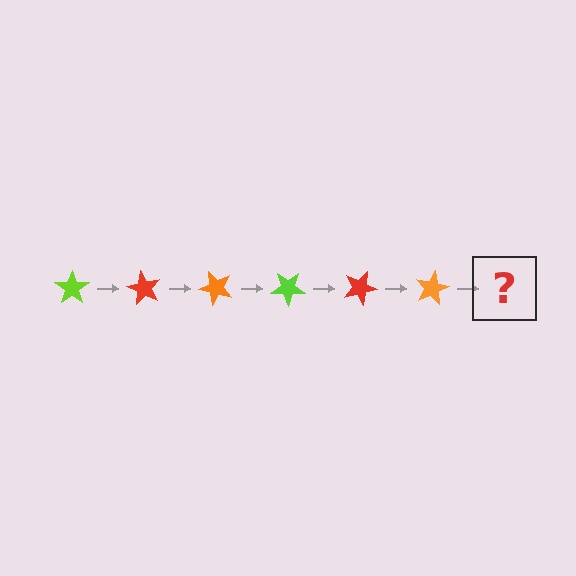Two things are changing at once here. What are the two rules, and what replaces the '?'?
The two rules are that it rotates 60 degrees each step and the color cycles through lime, red, and orange. The '?' should be a lime star, rotated 360 degrees from the start.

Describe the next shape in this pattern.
It should be a lime star, rotated 360 degrees from the start.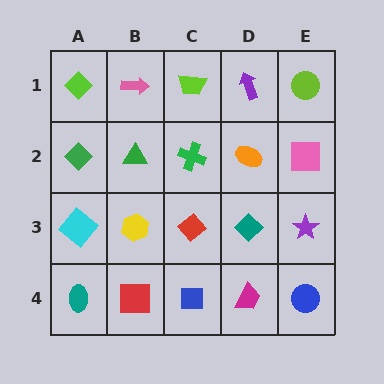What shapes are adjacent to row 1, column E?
A pink square (row 2, column E), a purple arrow (row 1, column D).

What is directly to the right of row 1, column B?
A lime trapezoid.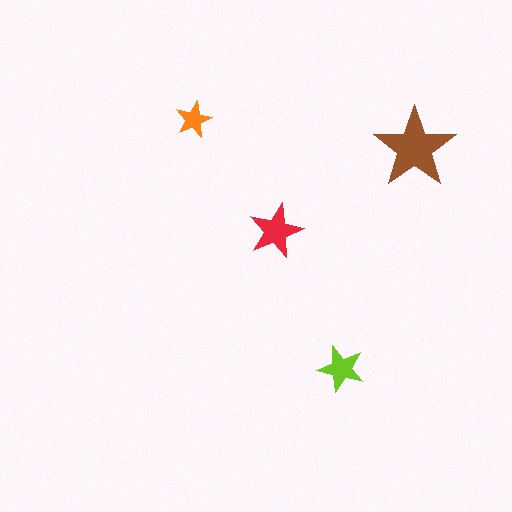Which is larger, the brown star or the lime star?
The brown one.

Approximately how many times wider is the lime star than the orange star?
About 1.5 times wider.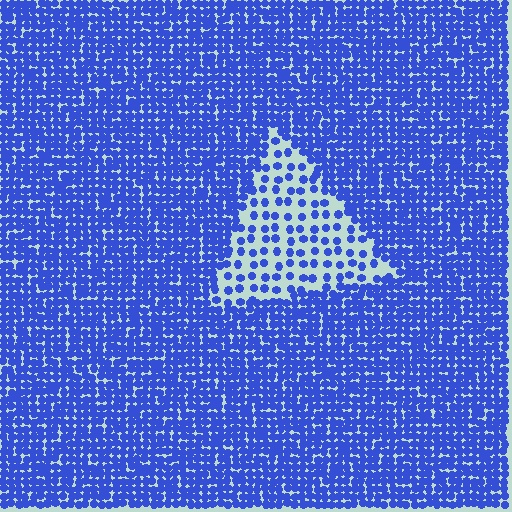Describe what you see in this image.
The image contains small blue elements arranged at two different densities. A triangle-shaped region is visible where the elements are less densely packed than the surrounding area.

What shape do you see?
I see a triangle.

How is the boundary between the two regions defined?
The boundary is defined by a change in element density (approximately 2.7x ratio). All elements are the same color, size, and shape.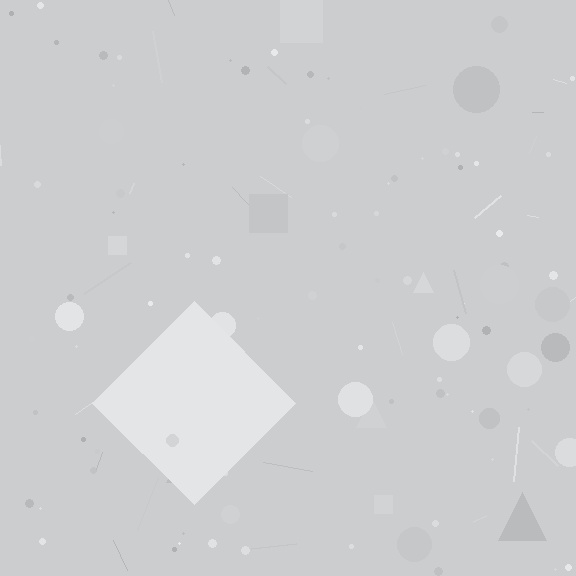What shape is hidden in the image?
A diamond is hidden in the image.